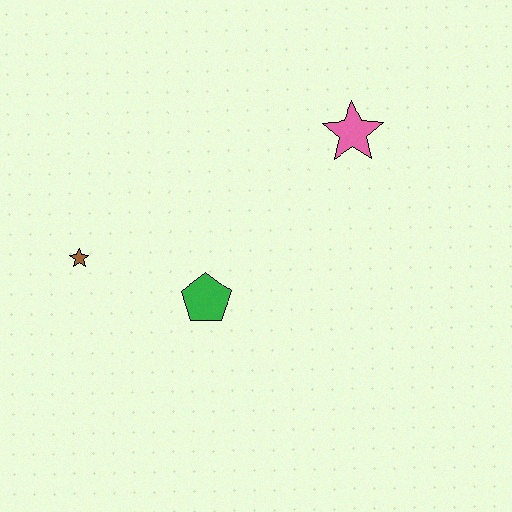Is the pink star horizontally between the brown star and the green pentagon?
No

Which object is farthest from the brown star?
The pink star is farthest from the brown star.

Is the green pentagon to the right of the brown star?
Yes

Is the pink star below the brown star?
No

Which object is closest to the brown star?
The green pentagon is closest to the brown star.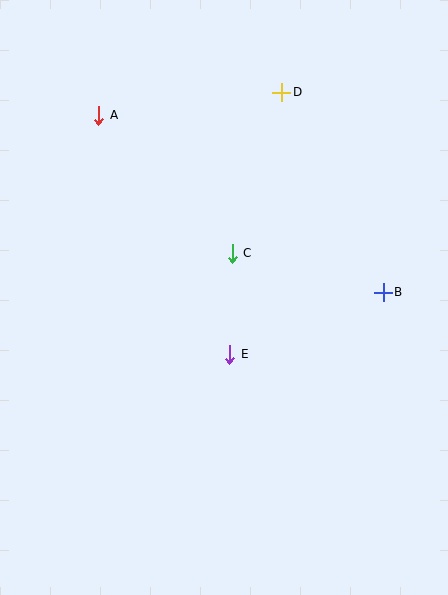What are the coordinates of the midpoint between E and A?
The midpoint between E and A is at (164, 235).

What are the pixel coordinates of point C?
Point C is at (232, 253).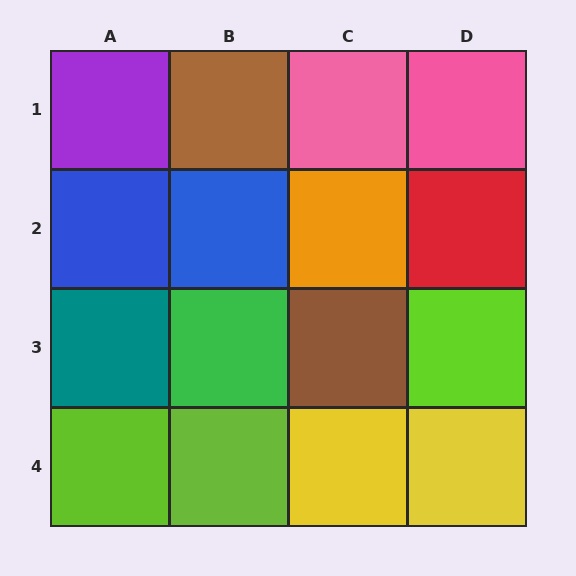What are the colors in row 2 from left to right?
Blue, blue, orange, red.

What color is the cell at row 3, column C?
Brown.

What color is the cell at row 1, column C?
Pink.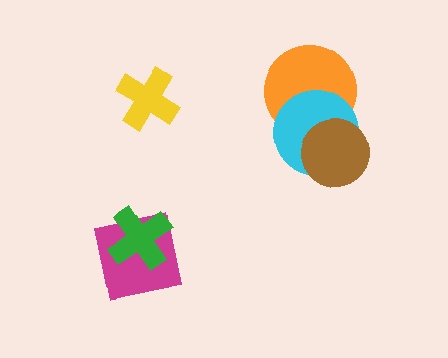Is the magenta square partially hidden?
Yes, it is partially covered by another shape.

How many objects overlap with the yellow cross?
0 objects overlap with the yellow cross.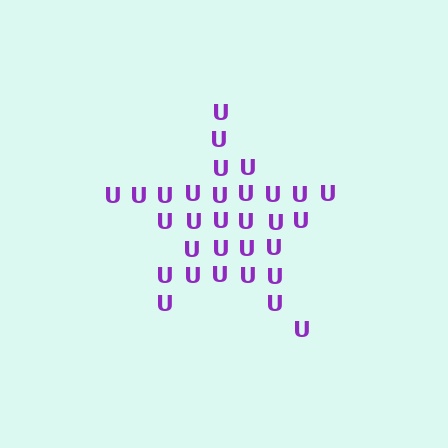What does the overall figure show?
The overall figure shows a star.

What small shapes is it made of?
It is made of small letter U's.